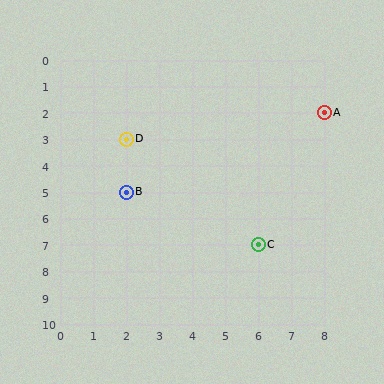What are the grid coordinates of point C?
Point C is at grid coordinates (6, 7).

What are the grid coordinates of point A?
Point A is at grid coordinates (8, 2).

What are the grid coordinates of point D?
Point D is at grid coordinates (2, 3).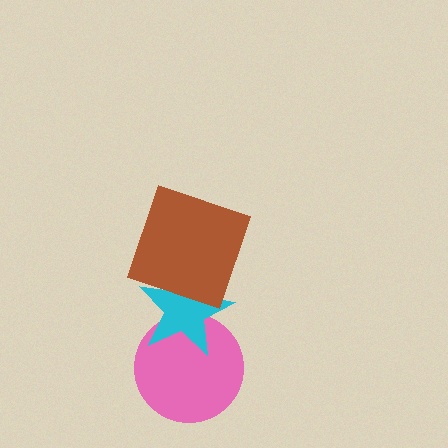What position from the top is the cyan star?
The cyan star is 2nd from the top.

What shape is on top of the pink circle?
The cyan star is on top of the pink circle.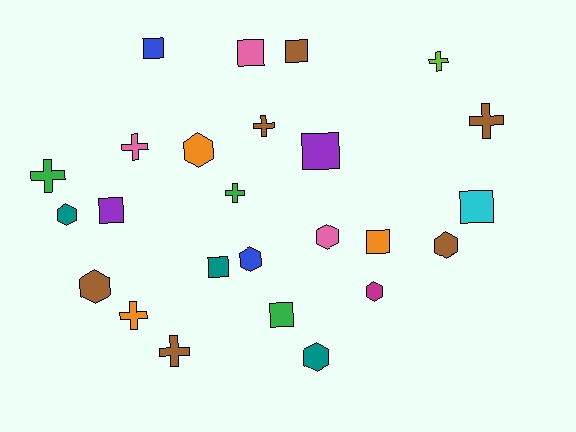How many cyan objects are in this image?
There is 1 cyan object.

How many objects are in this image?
There are 25 objects.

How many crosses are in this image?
There are 8 crosses.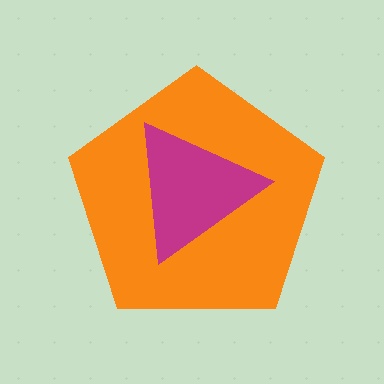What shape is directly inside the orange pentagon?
The magenta triangle.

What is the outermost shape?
The orange pentagon.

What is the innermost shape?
The magenta triangle.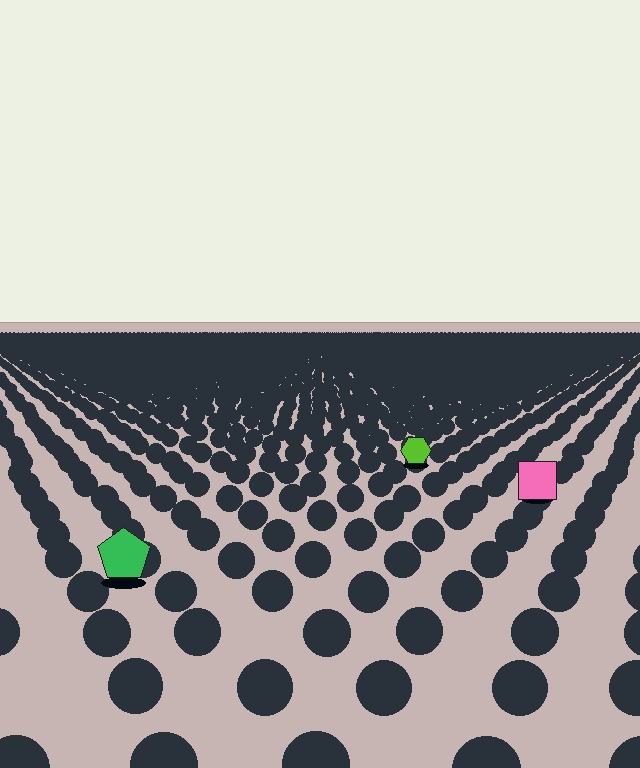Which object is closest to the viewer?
The green pentagon is closest. The texture marks near it are larger and more spread out.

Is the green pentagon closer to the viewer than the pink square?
Yes. The green pentagon is closer — you can tell from the texture gradient: the ground texture is coarser near it.